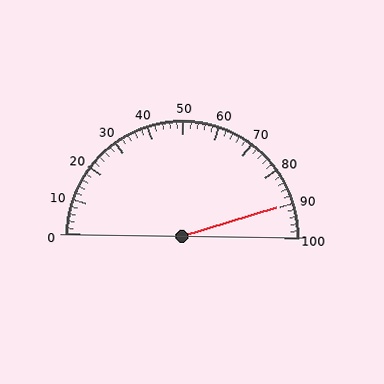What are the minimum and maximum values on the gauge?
The gauge ranges from 0 to 100.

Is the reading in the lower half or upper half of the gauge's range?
The reading is in the upper half of the range (0 to 100).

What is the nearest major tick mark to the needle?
The nearest major tick mark is 90.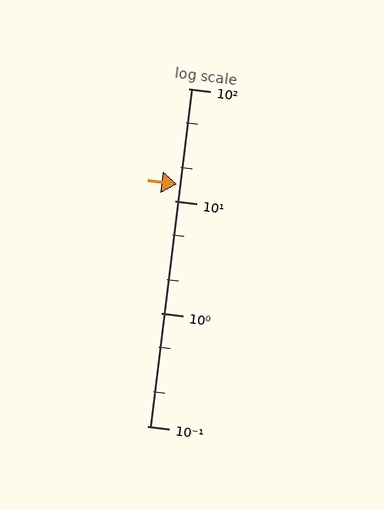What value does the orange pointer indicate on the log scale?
The pointer indicates approximately 14.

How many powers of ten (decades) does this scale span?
The scale spans 3 decades, from 0.1 to 100.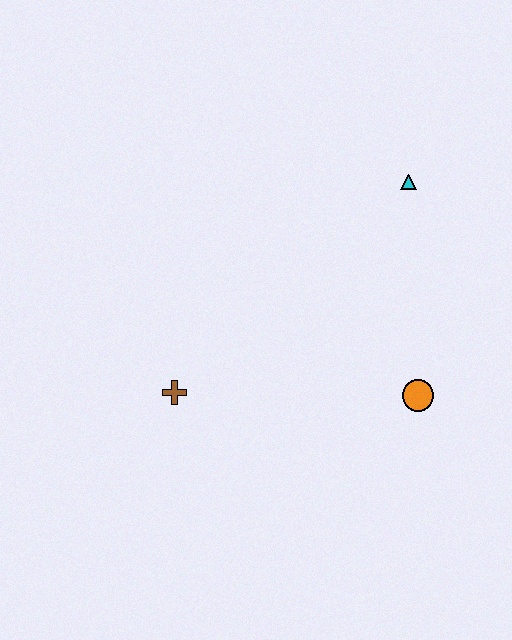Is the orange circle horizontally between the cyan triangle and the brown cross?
No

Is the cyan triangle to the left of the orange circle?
Yes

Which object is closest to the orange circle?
The cyan triangle is closest to the orange circle.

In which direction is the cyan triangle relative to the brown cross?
The cyan triangle is to the right of the brown cross.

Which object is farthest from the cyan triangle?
The brown cross is farthest from the cyan triangle.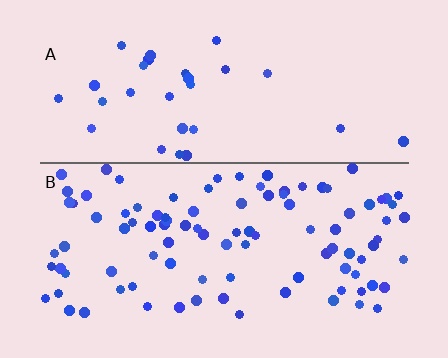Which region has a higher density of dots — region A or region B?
B (the bottom).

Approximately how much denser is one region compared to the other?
Approximately 3.1× — region B over region A.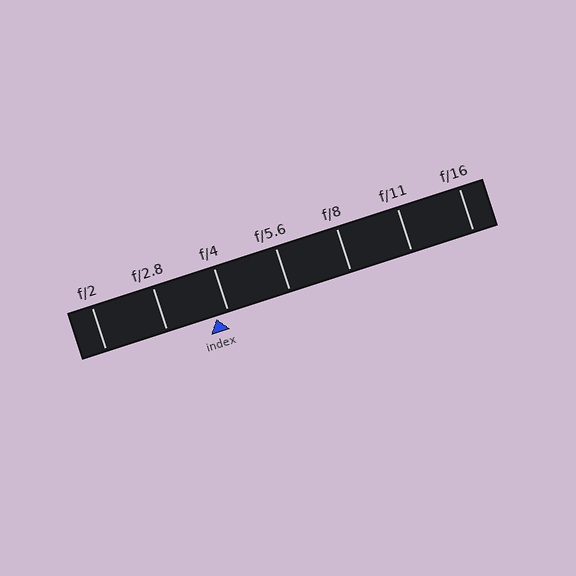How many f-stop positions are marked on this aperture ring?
There are 7 f-stop positions marked.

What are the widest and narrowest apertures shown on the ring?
The widest aperture shown is f/2 and the narrowest is f/16.